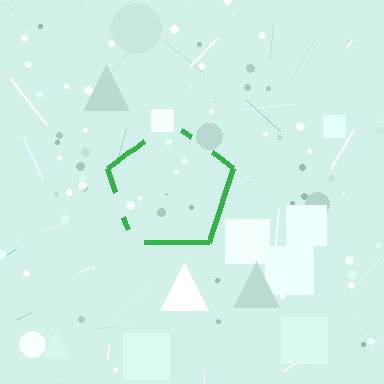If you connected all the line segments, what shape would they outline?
They would outline a pentagon.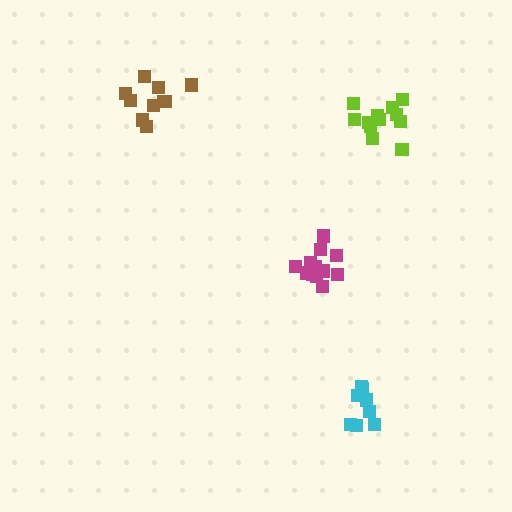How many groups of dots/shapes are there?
There are 4 groups.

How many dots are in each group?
Group 1: 10 dots, Group 2: 13 dots, Group 3: 12 dots, Group 4: 9 dots (44 total).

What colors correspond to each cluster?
The clusters are colored: brown, lime, magenta, cyan.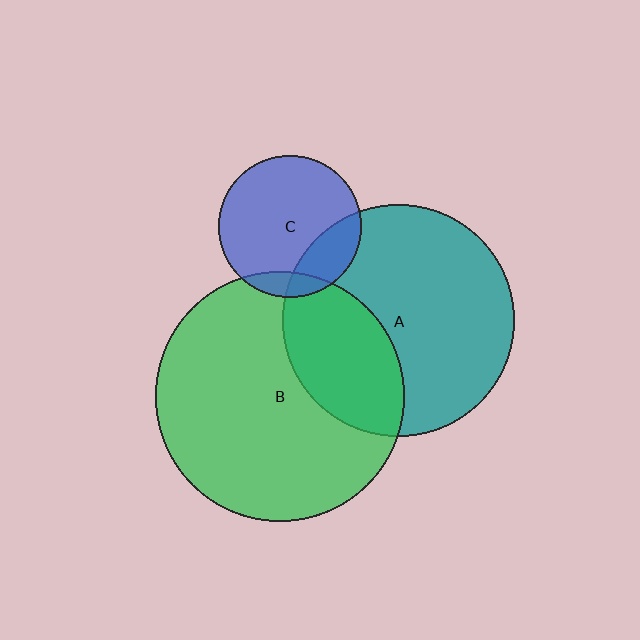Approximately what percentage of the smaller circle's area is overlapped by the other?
Approximately 30%.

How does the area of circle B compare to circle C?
Approximately 3.1 times.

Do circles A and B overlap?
Yes.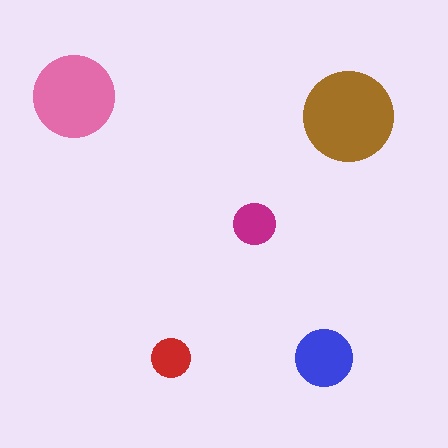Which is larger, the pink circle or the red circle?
The pink one.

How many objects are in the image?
There are 5 objects in the image.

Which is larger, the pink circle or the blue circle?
The pink one.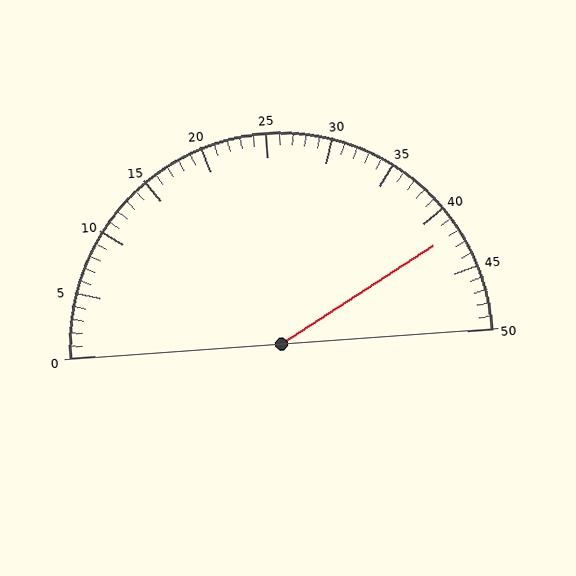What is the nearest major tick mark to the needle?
The nearest major tick mark is 40.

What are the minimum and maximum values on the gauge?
The gauge ranges from 0 to 50.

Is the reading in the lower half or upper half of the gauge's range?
The reading is in the upper half of the range (0 to 50).